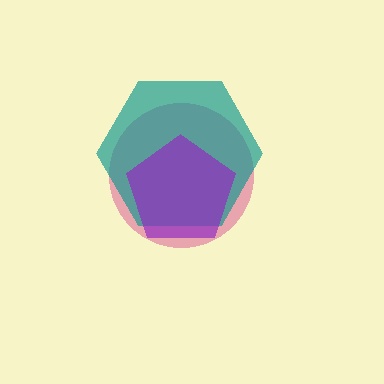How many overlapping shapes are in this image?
There are 3 overlapping shapes in the image.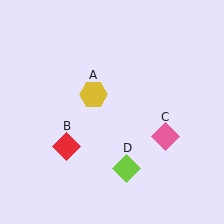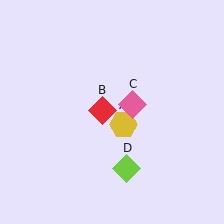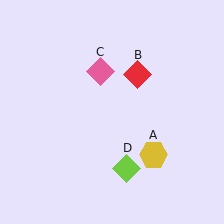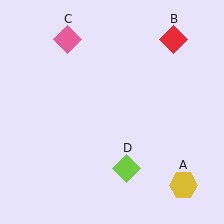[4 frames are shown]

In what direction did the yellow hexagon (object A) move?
The yellow hexagon (object A) moved down and to the right.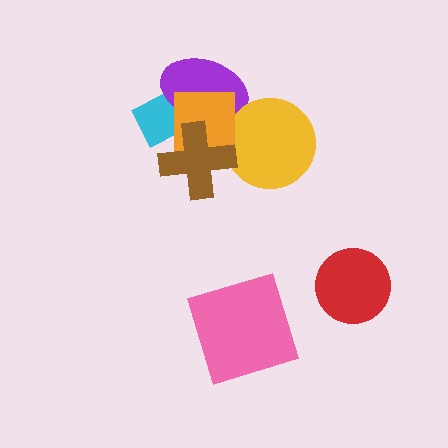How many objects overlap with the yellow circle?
1 object overlaps with the yellow circle.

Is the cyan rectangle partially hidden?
Yes, it is partially covered by another shape.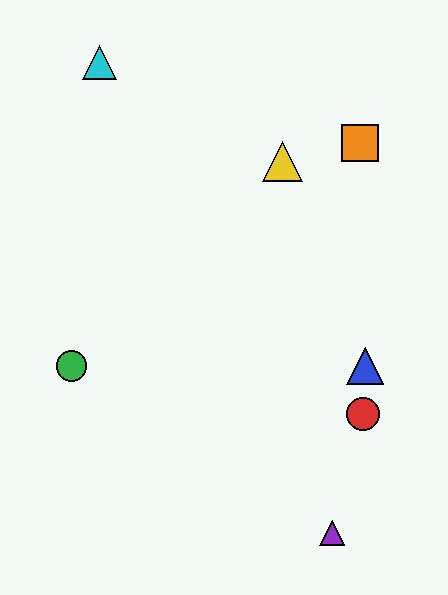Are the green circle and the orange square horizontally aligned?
No, the green circle is at y≈366 and the orange square is at y≈143.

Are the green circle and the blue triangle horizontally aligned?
Yes, both are at y≈366.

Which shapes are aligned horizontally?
The blue triangle, the green circle are aligned horizontally.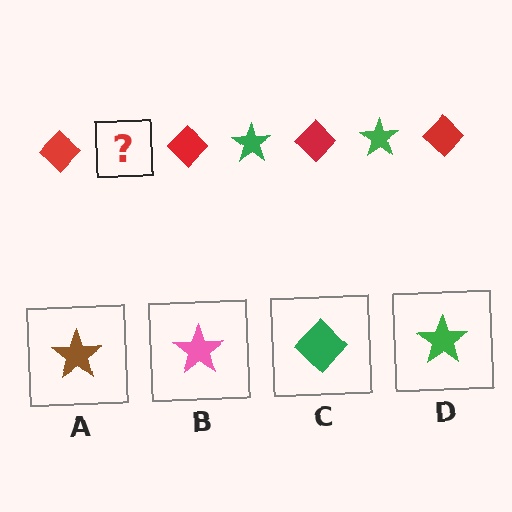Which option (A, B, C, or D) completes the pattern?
D.